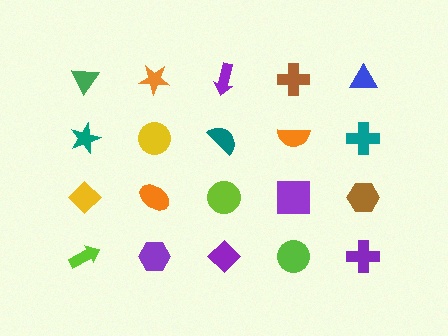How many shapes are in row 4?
5 shapes.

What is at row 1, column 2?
An orange star.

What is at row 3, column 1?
A yellow diamond.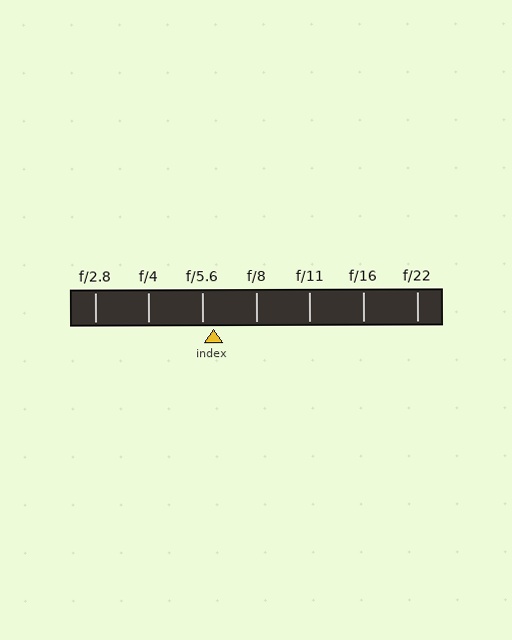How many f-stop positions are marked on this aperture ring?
There are 7 f-stop positions marked.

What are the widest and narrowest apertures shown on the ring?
The widest aperture shown is f/2.8 and the narrowest is f/22.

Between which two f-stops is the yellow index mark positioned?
The index mark is between f/5.6 and f/8.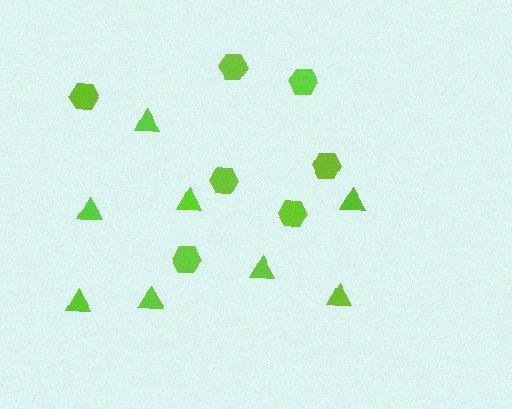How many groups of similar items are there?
There are 2 groups: one group of hexagons (7) and one group of triangles (8).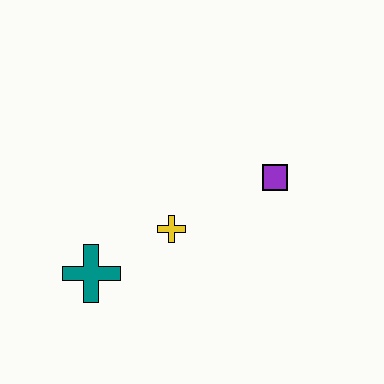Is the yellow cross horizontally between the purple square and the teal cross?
Yes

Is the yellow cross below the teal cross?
No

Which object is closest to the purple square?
The yellow cross is closest to the purple square.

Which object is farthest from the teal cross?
The purple square is farthest from the teal cross.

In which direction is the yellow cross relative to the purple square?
The yellow cross is to the left of the purple square.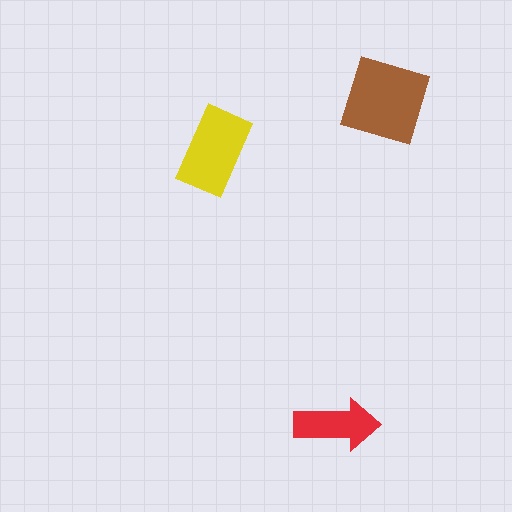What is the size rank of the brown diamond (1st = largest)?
1st.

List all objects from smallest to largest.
The red arrow, the yellow rectangle, the brown diamond.